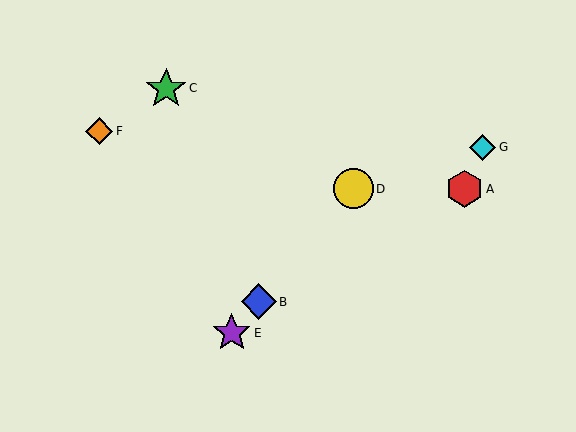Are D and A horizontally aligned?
Yes, both are at y≈189.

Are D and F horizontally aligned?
No, D is at y≈189 and F is at y≈131.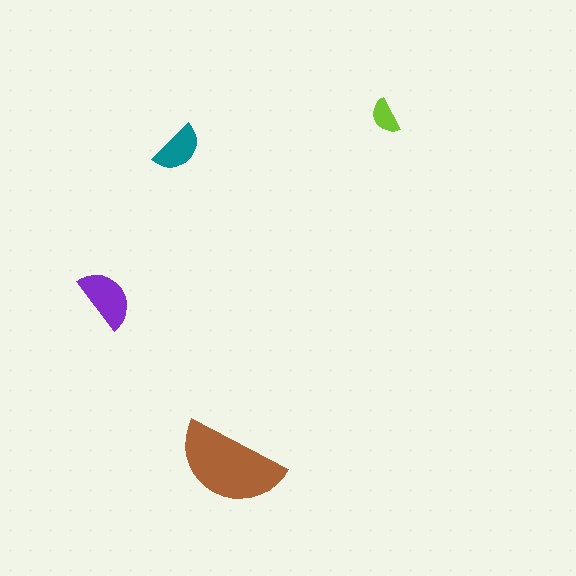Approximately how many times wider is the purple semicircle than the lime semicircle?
About 1.5 times wider.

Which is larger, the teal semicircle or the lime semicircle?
The teal one.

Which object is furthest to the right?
The lime semicircle is rightmost.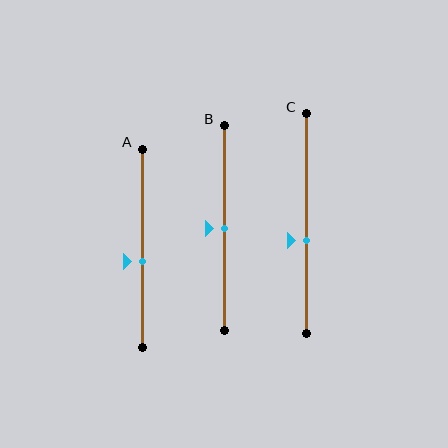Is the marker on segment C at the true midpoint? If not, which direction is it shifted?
No, the marker on segment C is shifted downward by about 8% of the segment length.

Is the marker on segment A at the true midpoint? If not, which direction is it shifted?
No, the marker on segment A is shifted downward by about 6% of the segment length.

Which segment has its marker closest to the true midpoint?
Segment B has its marker closest to the true midpoint.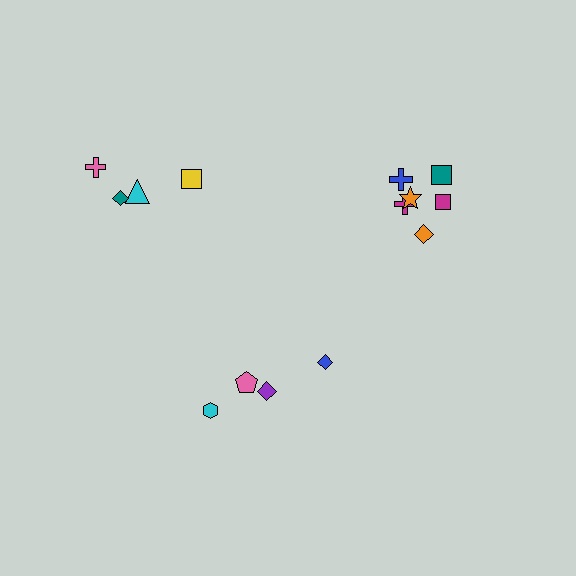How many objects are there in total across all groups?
There are 14 objects.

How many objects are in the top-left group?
There are 4 objects.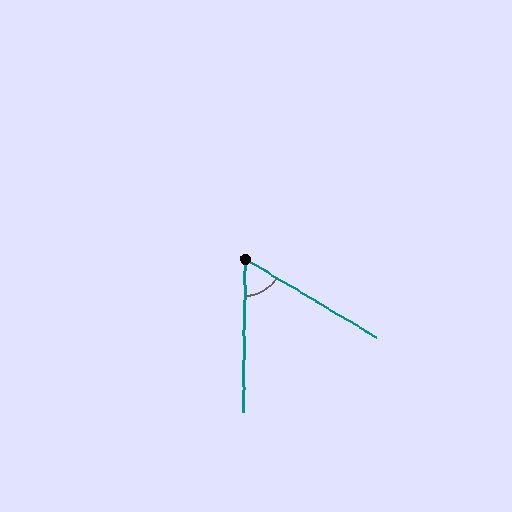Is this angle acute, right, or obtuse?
It is acute.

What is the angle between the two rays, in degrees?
Approximately 60 degrees.